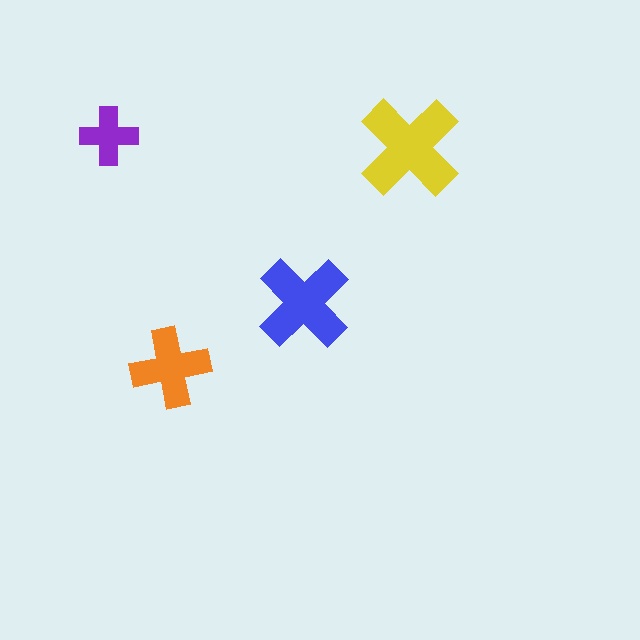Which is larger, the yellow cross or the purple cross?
The yellow one.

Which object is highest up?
The purple cross is topmost.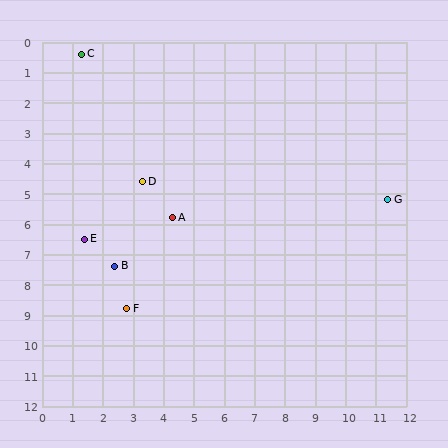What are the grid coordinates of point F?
Point F is at approximately (2.8, 8.8).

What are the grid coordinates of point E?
Point E is at approximately (1.4, 6.5).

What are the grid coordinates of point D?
Point D is at approximately (3.3, 4.6).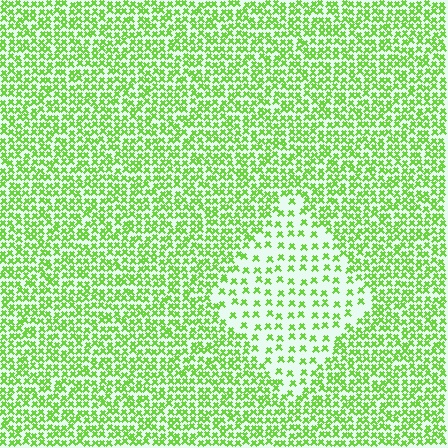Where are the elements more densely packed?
The elements are more densely packed outside the diamond boundary.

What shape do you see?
I see a diamond.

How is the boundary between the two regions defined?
The boundary is defined by a change in element density (approximately 2.3x ratio). All elements are the same color, size, and shape.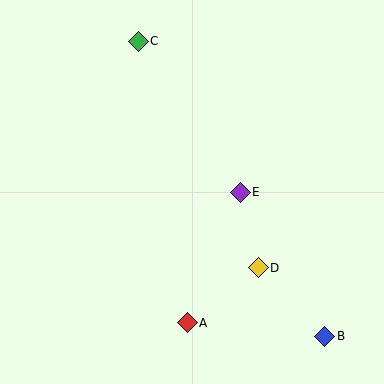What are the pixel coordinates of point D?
Point D is at (258, 268).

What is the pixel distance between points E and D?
The distance between E and D is 77 pixels.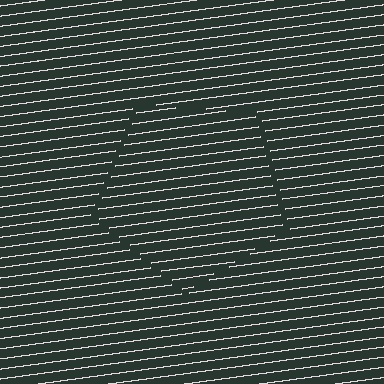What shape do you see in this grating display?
An illusory pentagon. The interior of the shape contains the same grating, shifted by half a period — the contour is defined by the phase discontinuity where line-ends from the inner and outer gratings abut.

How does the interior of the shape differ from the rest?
The interior of the shape contains the same grating, shifted by half a period — the contour is defined by the phase discontinuity where line-ends from the inner and outer gratings abut.